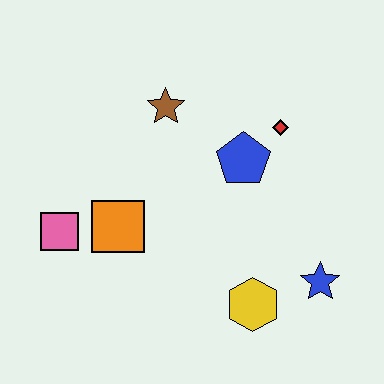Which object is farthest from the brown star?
The blue star is farthest from the brown star.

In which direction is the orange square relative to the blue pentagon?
The orange square is to the left of the blue pentagon.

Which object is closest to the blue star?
The yellow hexagon is closest to the blue star.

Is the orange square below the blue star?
No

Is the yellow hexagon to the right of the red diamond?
No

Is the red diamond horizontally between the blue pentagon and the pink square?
No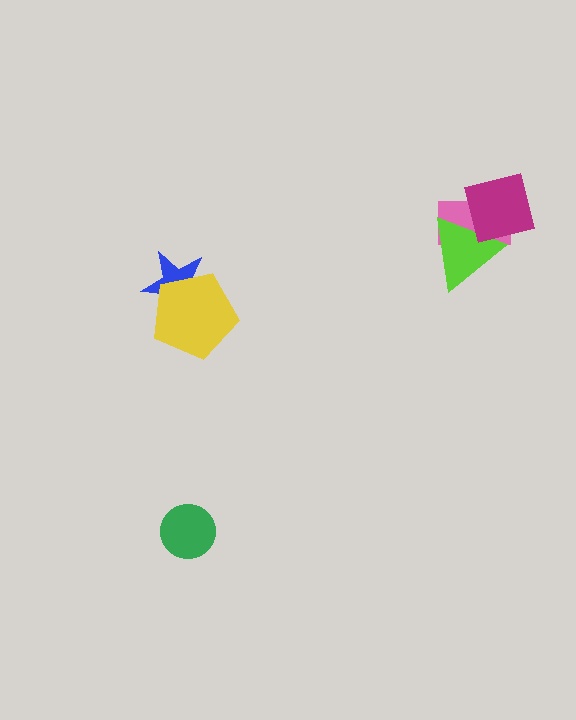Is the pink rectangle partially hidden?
Yes, it is partially covered by another shape.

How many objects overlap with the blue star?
1 object overlaps with the blue star.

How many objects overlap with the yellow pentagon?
1 object overlaps with the yellow pentagon.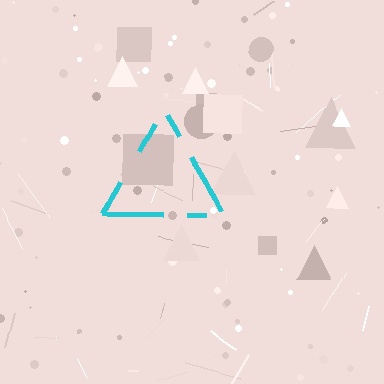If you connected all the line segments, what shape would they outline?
They would outline a triangle.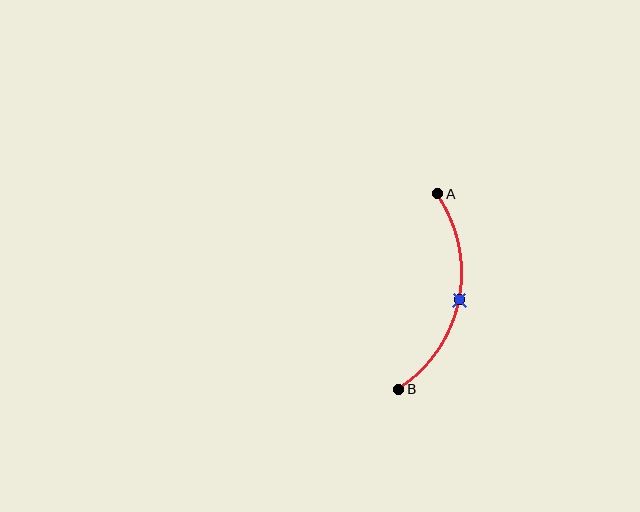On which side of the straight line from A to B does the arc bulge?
The arc bulges to the right of the straight line connecting A and B.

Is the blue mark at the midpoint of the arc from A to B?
Yes. The blue mark lies on the arc at equal arc-length from both A and B — it is the arc midpoint.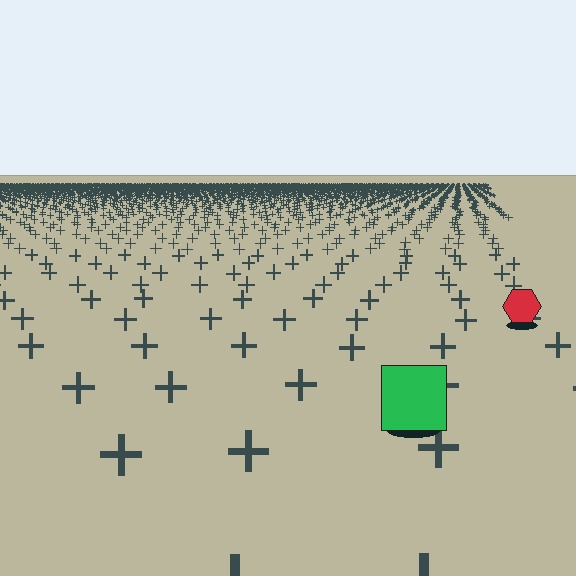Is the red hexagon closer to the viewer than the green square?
No. The green square is closer — you can tell from the texture gradient: the ground texture is coarser near it.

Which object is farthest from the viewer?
The red hexagon is farthest from the viewer. It appears smaller and the ground texture around it is denser.